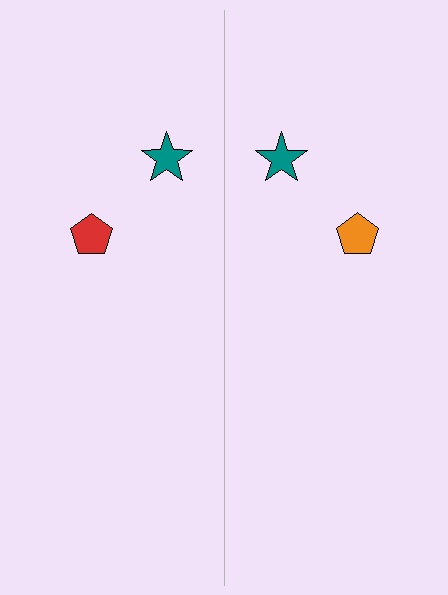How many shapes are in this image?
There are 4 shapes in this image.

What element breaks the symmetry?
The orange pentagon on the right side breaks the symmetry — its mirror counterpart is red.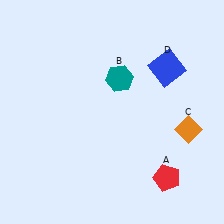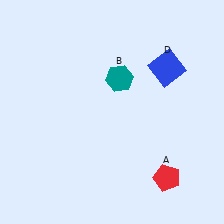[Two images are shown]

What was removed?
The orange diamond (C) was removed in Image 2.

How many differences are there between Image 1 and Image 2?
There is 1 difference between the two images.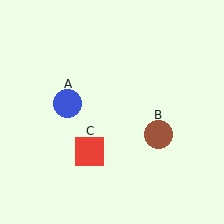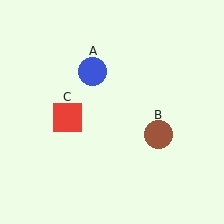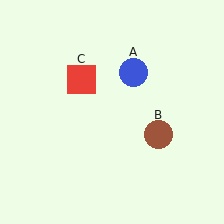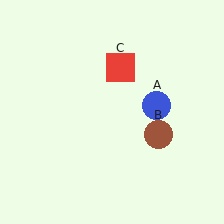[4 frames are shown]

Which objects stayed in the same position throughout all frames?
Brown circle (object B) remained stationary.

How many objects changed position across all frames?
2 objects changed position: blue circle (object A), red square (object C).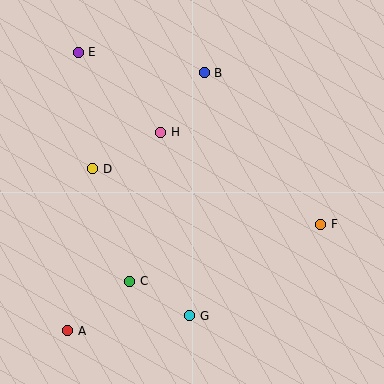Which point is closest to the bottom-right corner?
Point F is closest to the bottom-right corner.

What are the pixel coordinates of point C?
Point C is at (130, 281).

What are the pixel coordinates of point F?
Point F is at (321, 224).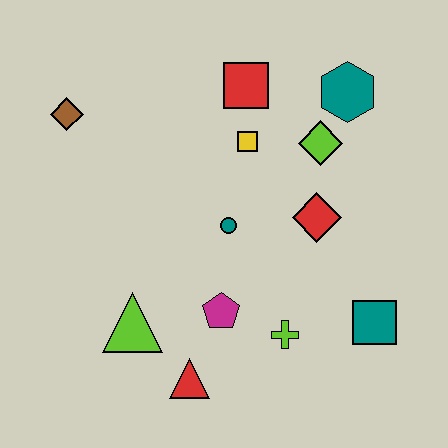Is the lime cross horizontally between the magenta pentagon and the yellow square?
No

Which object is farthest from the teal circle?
The brown diamond is farthest from the teal circle.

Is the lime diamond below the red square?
Yes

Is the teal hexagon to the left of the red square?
No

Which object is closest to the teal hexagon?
The lime diamond is closest to the teal hexagon.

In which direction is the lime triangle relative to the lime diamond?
The lime triangle is to the left of the lime diamond.